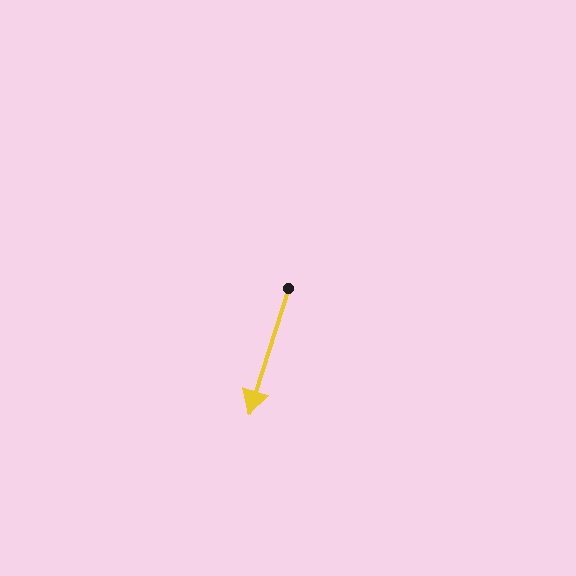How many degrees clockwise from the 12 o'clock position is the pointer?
Approximately 197 degrees.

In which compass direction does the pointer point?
South.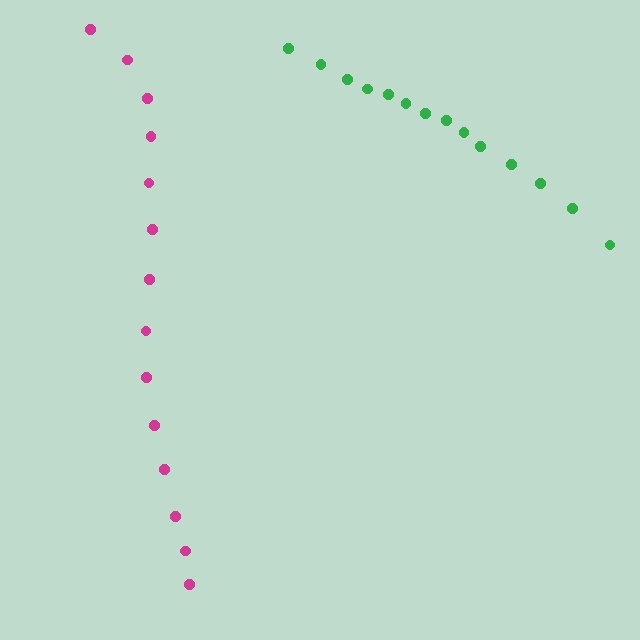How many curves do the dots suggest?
There are 2 distinct paths.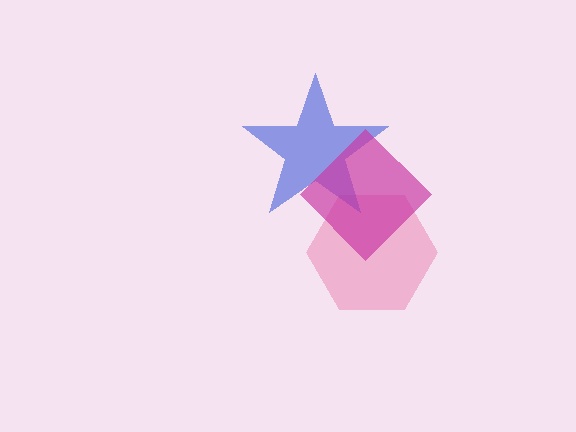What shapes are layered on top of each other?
The layered shapes are: a pink hexagon, a blue star, a magenta diamond.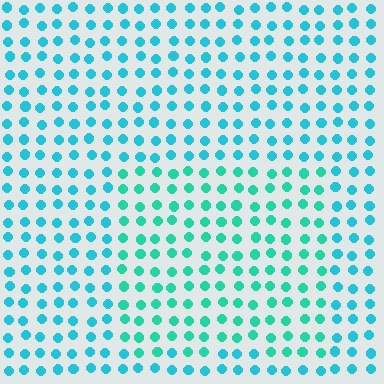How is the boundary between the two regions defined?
The boundary is defined purely by a slight shift in hue (about 23 degrees). Spacing, size, and orientation are identical on both sides.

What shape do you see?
I see a rectangle.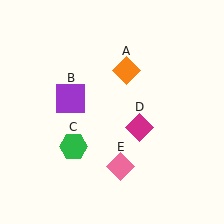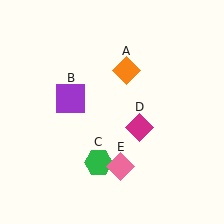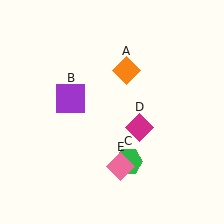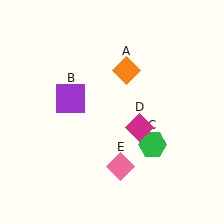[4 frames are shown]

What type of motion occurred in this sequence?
The green hexagon (object C) rotated counterclockwise around the center of the scene.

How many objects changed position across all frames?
1 object changed position: green hexagon (object C).